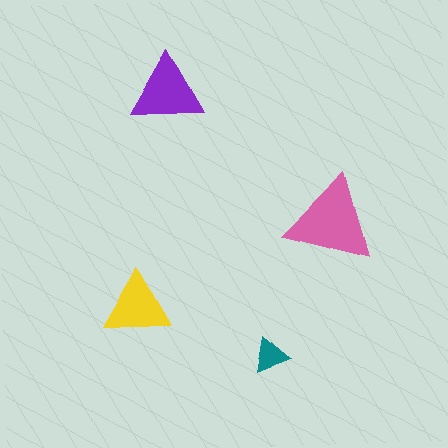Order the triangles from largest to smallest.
the pink one, the purple one, the yellow one, the teal one.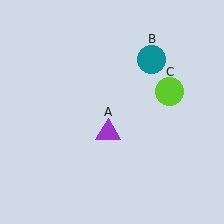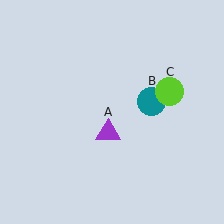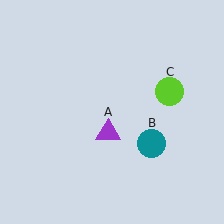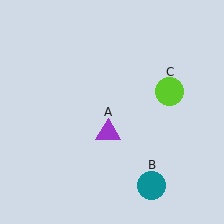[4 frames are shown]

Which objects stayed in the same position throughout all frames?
Purple triangle (object A) and lime circle (object C) remained stationary.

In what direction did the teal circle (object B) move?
The teal circle (object B) moved down.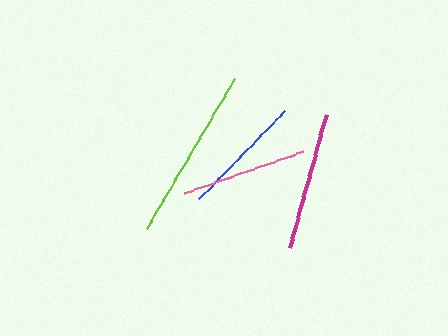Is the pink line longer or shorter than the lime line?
The lime line is longer than the pink line.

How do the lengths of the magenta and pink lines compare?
The magenta and pink lines are approximately the same length.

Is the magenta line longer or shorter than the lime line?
The lime line is longer than the magenta line.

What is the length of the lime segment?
The lime segment is approximately 173 pixels long.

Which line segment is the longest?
The lime line is the longest at approximately 173 pixels.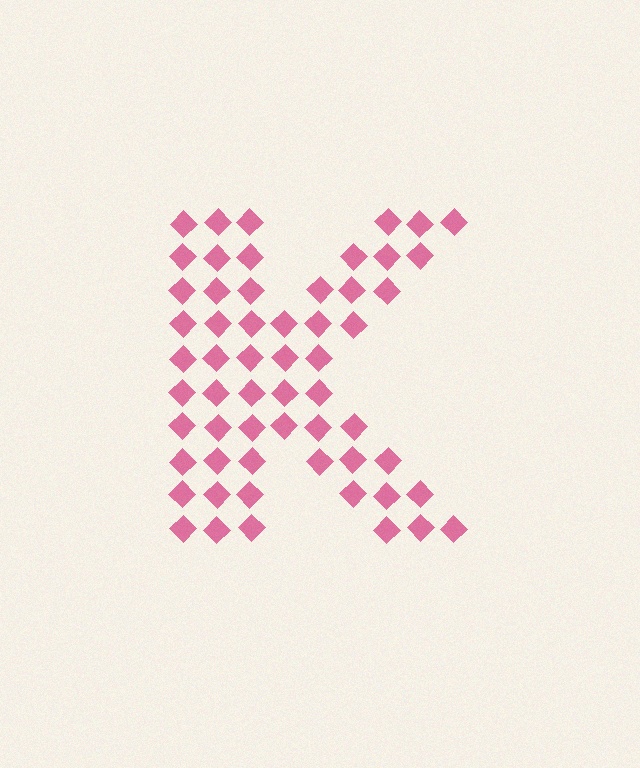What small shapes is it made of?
It is made of small diamonds.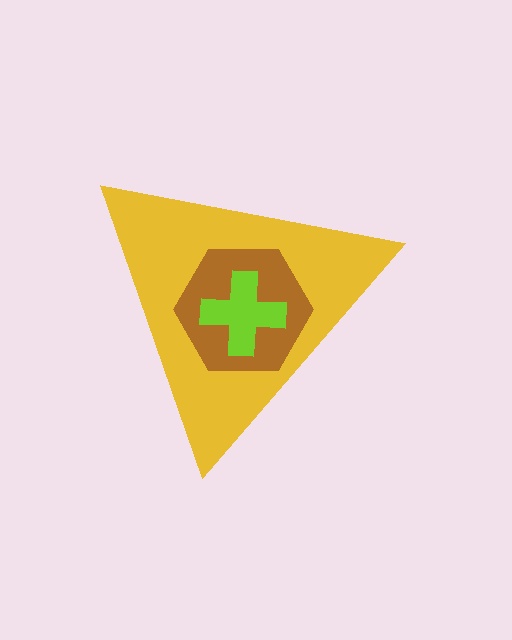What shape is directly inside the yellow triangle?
The brown hexagon.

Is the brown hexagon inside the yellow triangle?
Yes.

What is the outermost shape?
The yellow triangle.